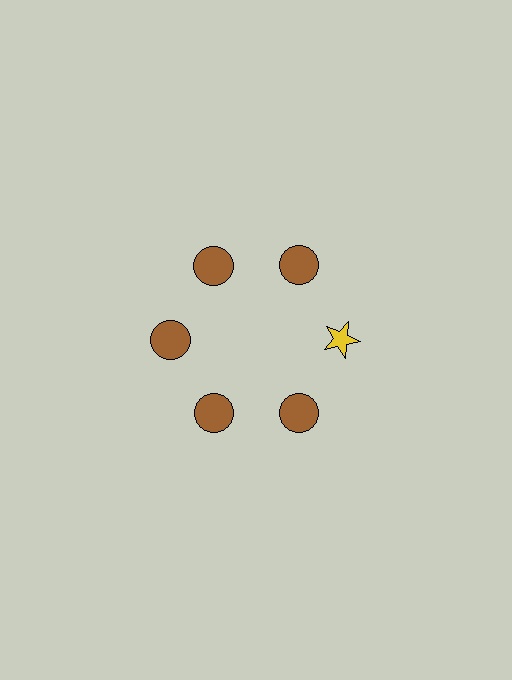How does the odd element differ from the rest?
It differs in both color (yellow instead of brown) and shape (star instead of circle).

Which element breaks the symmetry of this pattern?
The yellow star at roughly the 3 o'clock position breaks the symmetry. All other shapes are brown circles.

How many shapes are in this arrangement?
There are 6 shapes arranged in a ring pattern.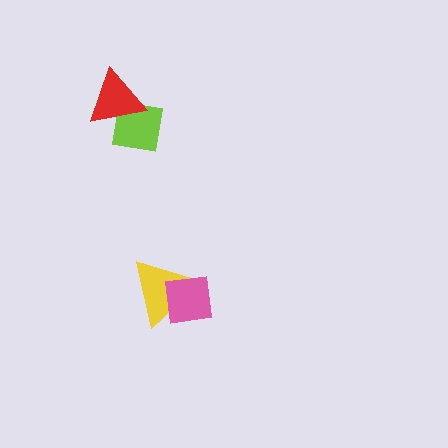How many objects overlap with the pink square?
1 object overlaps with the pink square.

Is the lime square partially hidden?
Yes, it is partially covered by another shape.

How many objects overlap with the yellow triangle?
1 object overlaps with the yellow triangle.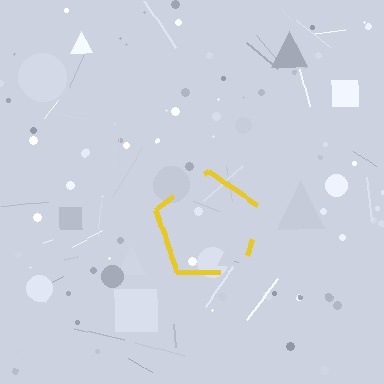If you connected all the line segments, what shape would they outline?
They would outline a pentagon.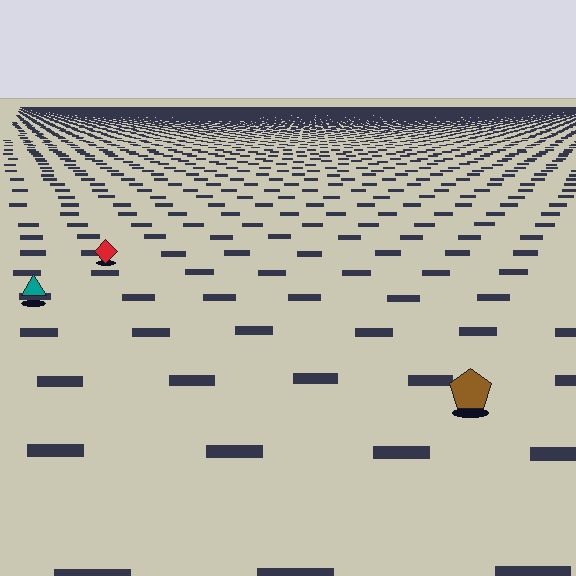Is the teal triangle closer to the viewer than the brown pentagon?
No. The brown pentagon is closer — you can tell from the texture gradient: the ground texture is coarser near it.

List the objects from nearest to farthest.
From nearest to farthest: the brown pentagon, the teal triangle, the red diamond.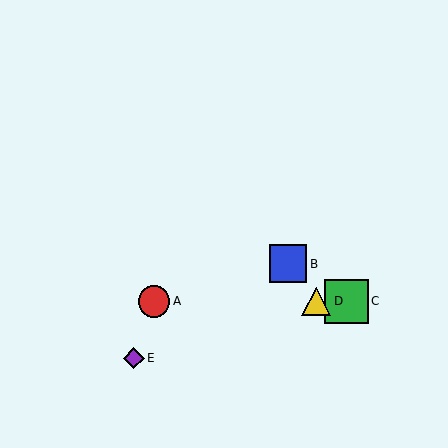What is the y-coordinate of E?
Object E is at y≈358.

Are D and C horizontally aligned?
Yes, both are at y≈301.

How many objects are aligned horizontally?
3 objects (A, C, D) are aligned horizontally.